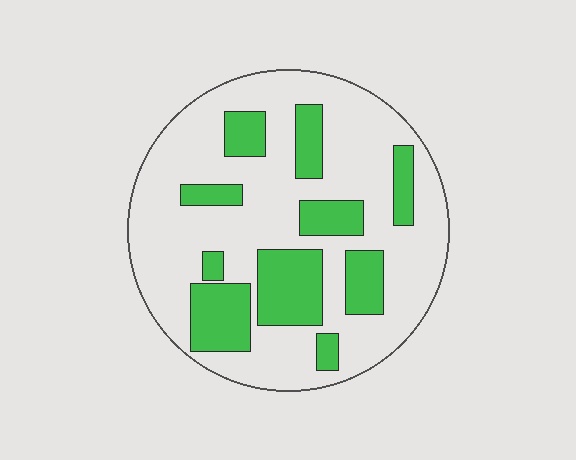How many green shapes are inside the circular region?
10.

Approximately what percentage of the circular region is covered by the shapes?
Approximately 30%.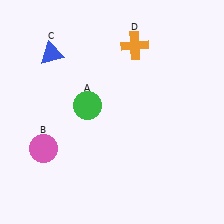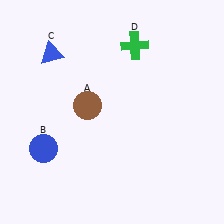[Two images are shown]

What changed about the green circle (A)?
In Image 1, A is green. In Image 2, it changed to brown.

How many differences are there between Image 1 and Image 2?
There are 3 differences between the two images.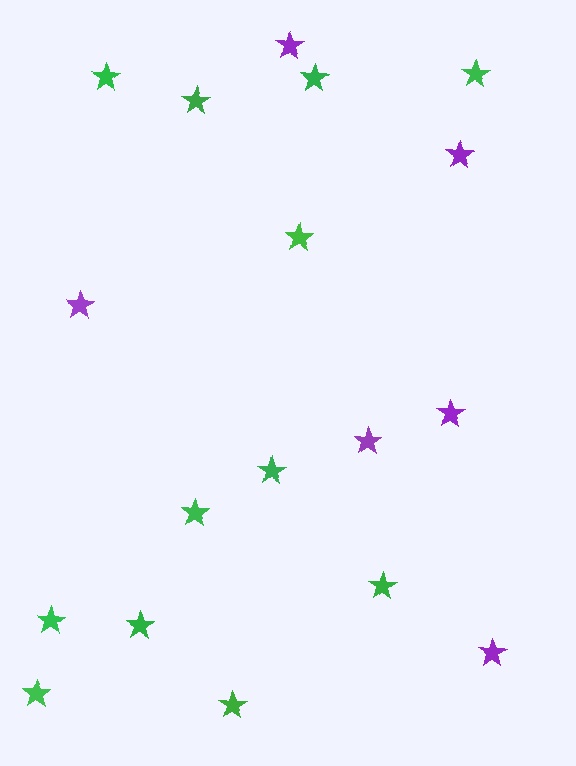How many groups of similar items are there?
There are 2 groups: one group of purple stars (6) and one group of green stars (12).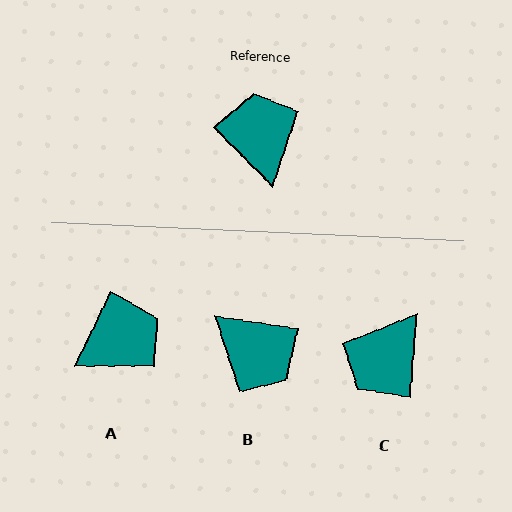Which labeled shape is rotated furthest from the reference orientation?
B, about 144 degrees away.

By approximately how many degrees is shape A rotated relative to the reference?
Approximately 70 degrees clockwise.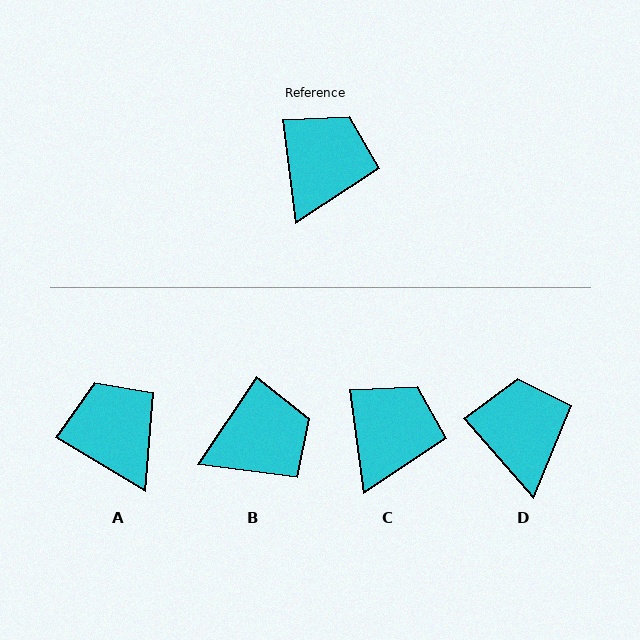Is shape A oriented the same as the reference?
No, it is off by about 52 degrees.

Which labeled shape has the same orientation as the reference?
C.